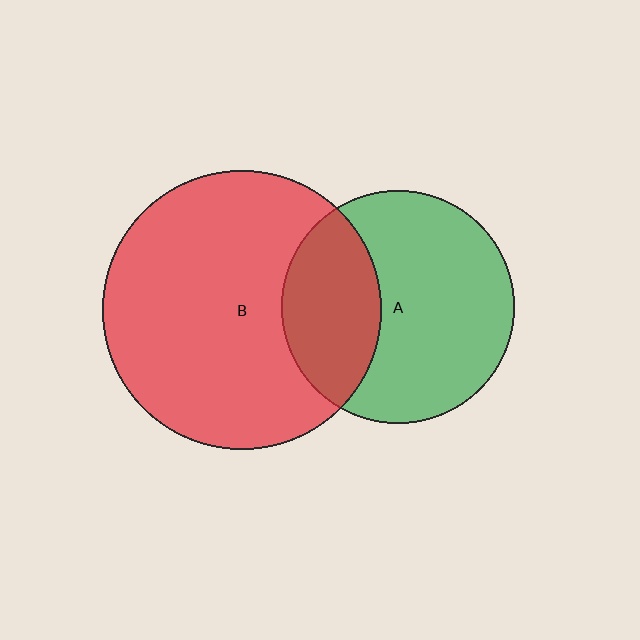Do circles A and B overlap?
Yes.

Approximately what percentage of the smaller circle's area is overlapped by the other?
Approximately 35%.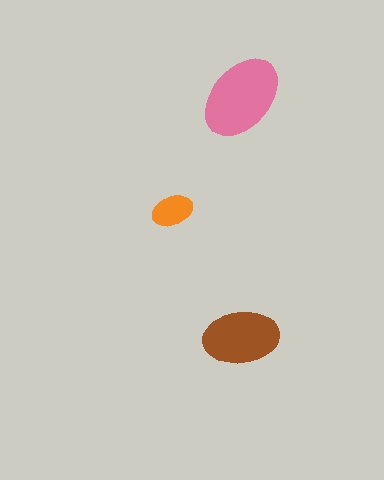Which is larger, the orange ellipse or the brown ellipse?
The brown one.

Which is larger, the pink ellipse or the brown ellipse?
The pink one.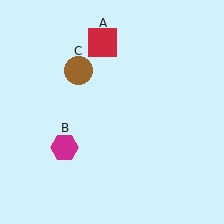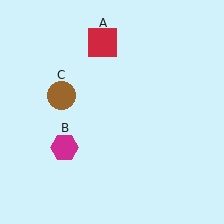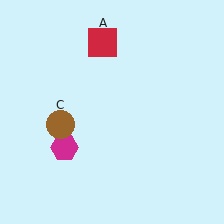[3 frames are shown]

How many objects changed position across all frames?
1 object changed position: brown circle (object C).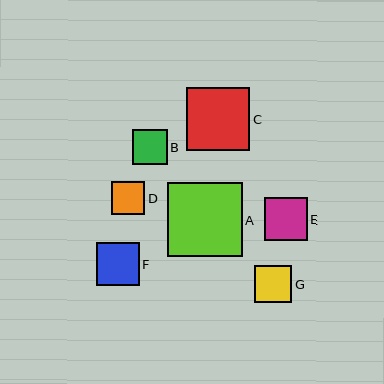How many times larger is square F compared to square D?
Square F is approximately 1.3 times the size of square D.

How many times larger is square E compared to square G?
Square E is approximately 1.1 times the size of square G.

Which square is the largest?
Square A is the largest with a size of approximately 75 pixels.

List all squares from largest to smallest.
From largest to smallest: A, C, F, E, G, B, D.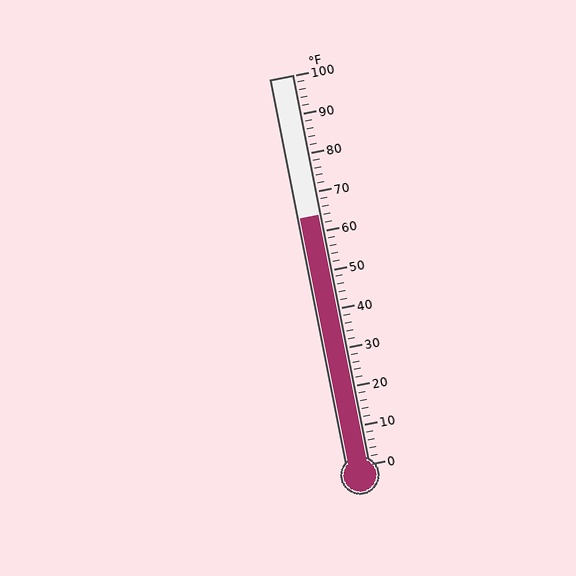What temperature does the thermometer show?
The thermometer shows approximately 64°F.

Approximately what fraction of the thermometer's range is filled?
The thermometer is filled to approximately 65% of its range.